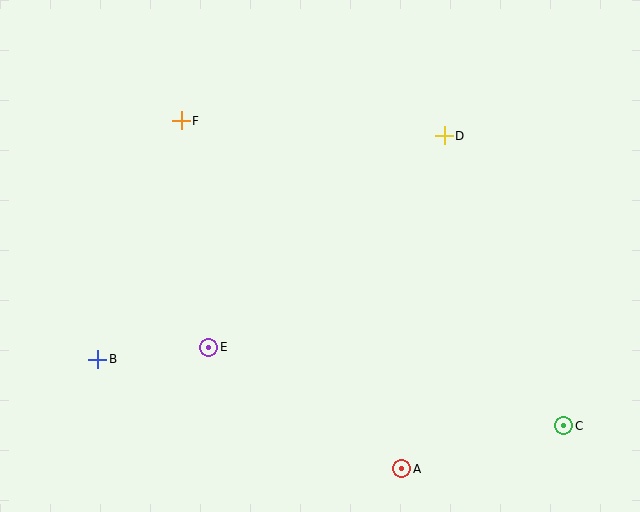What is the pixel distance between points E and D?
The distance between E and D is 316 pixels.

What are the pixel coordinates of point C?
Point C is at (564, 426).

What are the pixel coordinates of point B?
Point B is at (98, 359).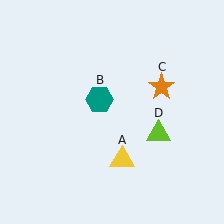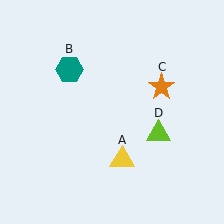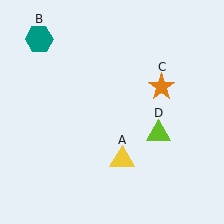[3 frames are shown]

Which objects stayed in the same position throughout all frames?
Yellow triangle (object A) and orange star (object C) and lime triangle (object D) remained stationary.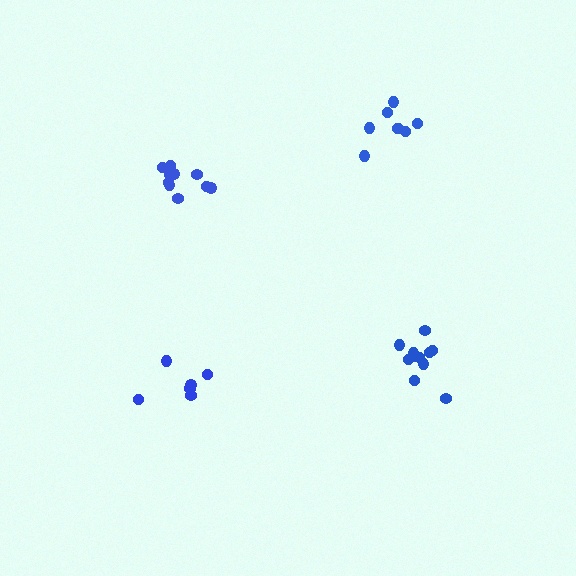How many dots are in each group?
Group 1: 10 dots, Group 2: 8 dots, Group 3: 11 dots, Group 4: 6 dots (35 total).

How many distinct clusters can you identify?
There are 4 distinct clusters.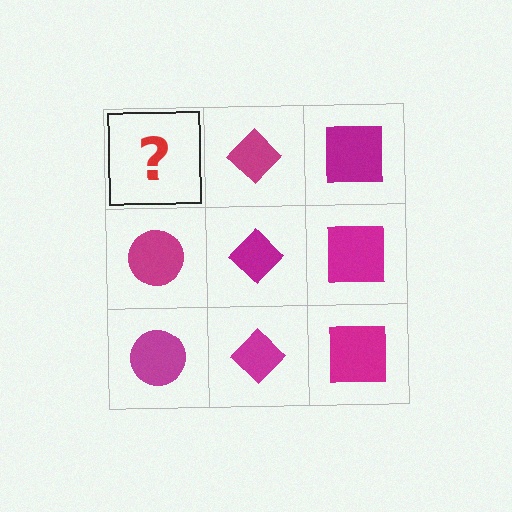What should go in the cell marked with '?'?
The missing cell should contain a magenta circle.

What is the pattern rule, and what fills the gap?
The rule is that each column has a consistent shape. The gap should be filled with a magenta circle.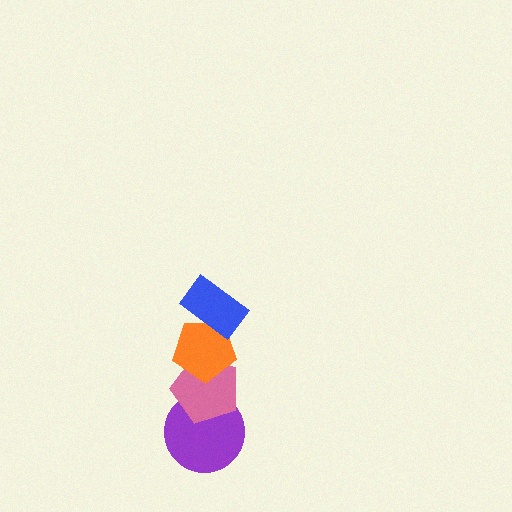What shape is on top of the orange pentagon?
The blue rectangle is on top of the orange pentagon.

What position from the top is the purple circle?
The purple circle is 4th from the top.